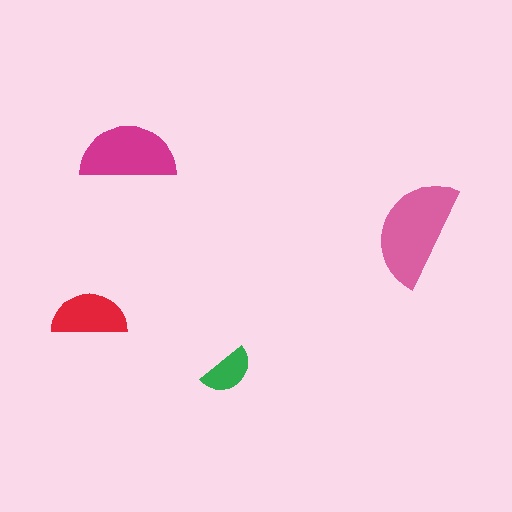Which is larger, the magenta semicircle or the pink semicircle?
The pink one.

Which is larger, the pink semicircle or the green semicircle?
The pink one.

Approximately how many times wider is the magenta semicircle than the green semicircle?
About 2 times wider.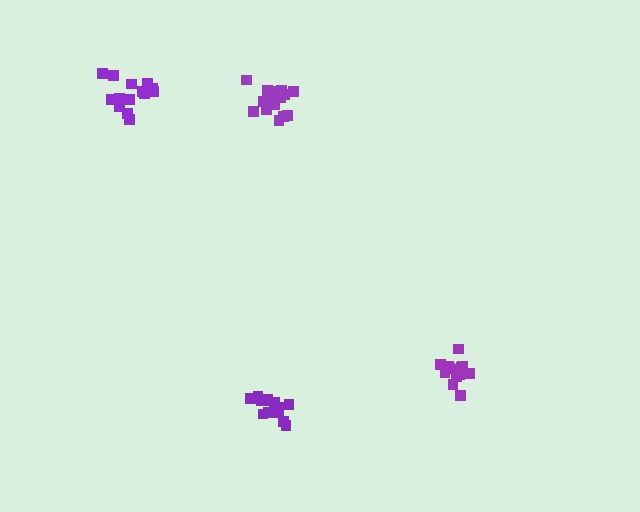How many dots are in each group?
Group 1: 15 dots, Group 2: 19 dots, Group 3: 15 dots, Group 4: 15 dots (64 total).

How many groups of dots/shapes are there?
There are 4 groups.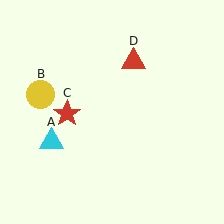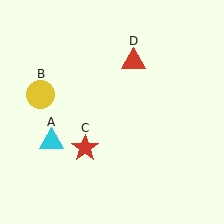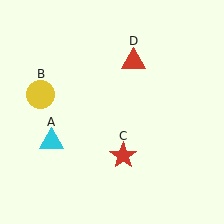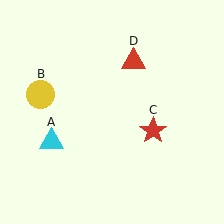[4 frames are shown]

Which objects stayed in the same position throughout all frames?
Cyan triangle (object A) and yellow circle (object B) and red triangle (object D) remained stationary.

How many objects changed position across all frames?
1 object changed position: red star (object C).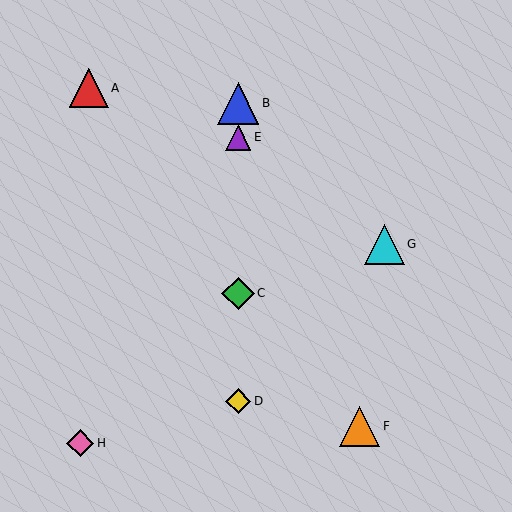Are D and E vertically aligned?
Yes, both are at x≈238.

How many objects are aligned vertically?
4 objects (B, C, D, E) are aligned vertically.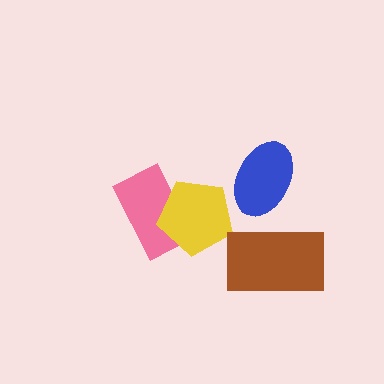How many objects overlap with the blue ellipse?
0 objects overlap with the blue ellipse.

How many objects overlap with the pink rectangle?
1 object overlaps with the pink rectangle.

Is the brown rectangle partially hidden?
No, no other shape covers it.